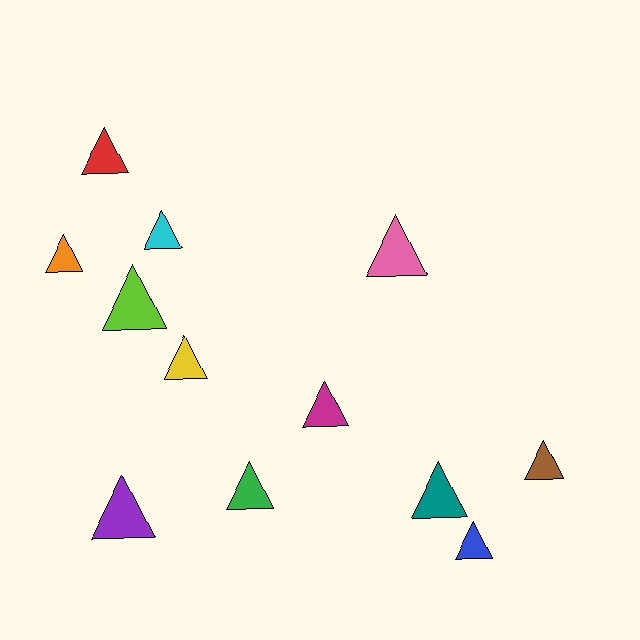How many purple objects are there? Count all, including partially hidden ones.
There is 1 purple object.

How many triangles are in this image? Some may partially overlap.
There are 12 triangles.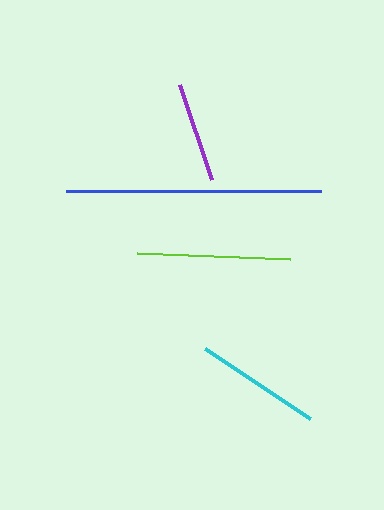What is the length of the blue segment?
The blue segment is approximately 255 pixels long.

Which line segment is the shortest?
The purple line is the shortest at approximately 100 pixels.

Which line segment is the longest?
The blue line is the longest at approximately 255 pixels.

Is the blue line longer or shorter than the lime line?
The blue line is longer than the lime line.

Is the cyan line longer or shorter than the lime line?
The lime line is longer than the cyan line.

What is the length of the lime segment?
The lime segment is approximately 154 pixels long.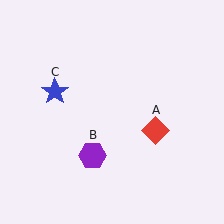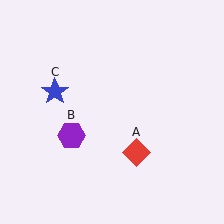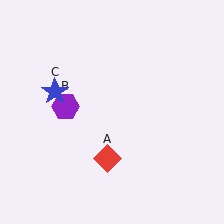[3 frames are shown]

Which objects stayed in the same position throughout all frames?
Blue star (object C) remained stationary.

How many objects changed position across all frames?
2 objects changed position: red diamond (object A), purple hexagon (object B).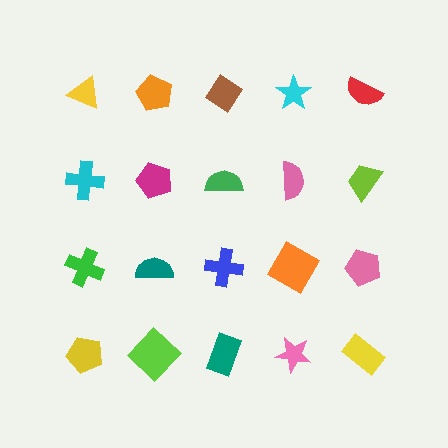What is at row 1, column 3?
A brown diamond.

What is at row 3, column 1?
A green cross.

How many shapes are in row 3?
5 shapes.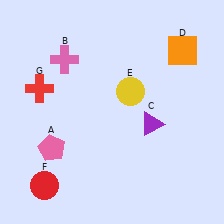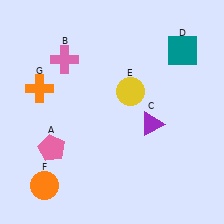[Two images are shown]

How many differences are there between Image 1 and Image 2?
There are 3 differences between the two images.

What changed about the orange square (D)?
In Image 1, D is orange. In Image 2, it changed to teal.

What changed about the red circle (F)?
In Image 1, F is red. In Image 2, it changed to orange.